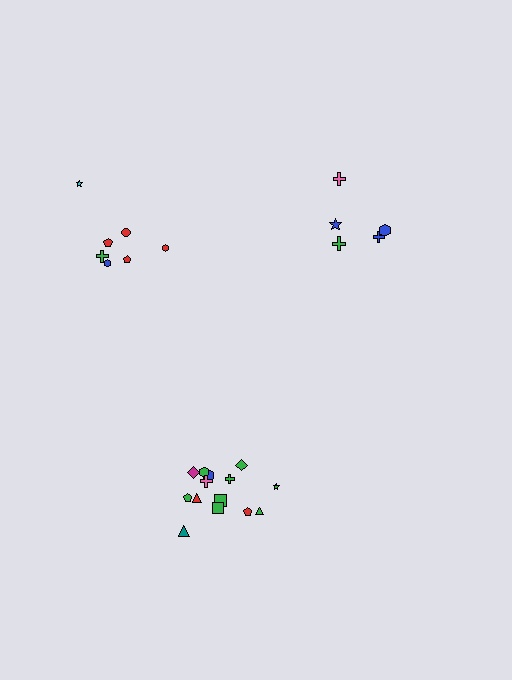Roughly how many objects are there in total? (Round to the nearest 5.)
Roughly 25 objects in total.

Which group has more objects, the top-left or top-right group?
The top-left group.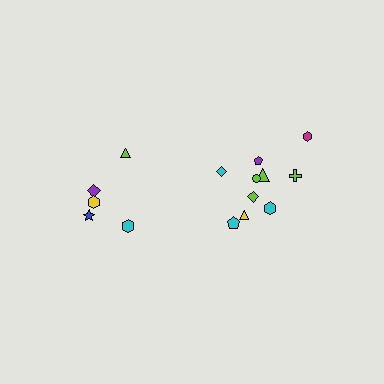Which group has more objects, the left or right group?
The right group.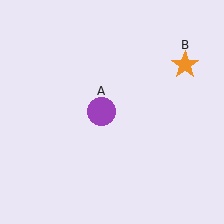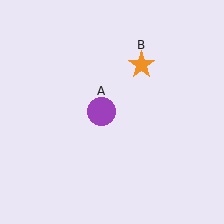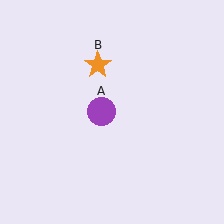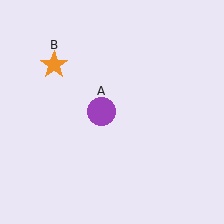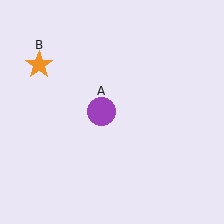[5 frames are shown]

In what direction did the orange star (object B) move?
The orange star (object B) moved left.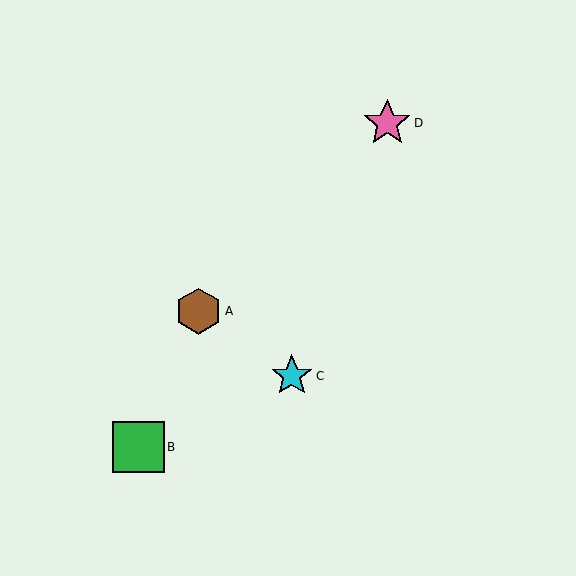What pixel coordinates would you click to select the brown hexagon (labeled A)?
Click at (199, 311) to select the brown hexagon A.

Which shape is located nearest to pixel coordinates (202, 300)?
The brown hexagon (labeled A) at (199, 311) is nearest to that location.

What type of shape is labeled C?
Shape C is a cyan star.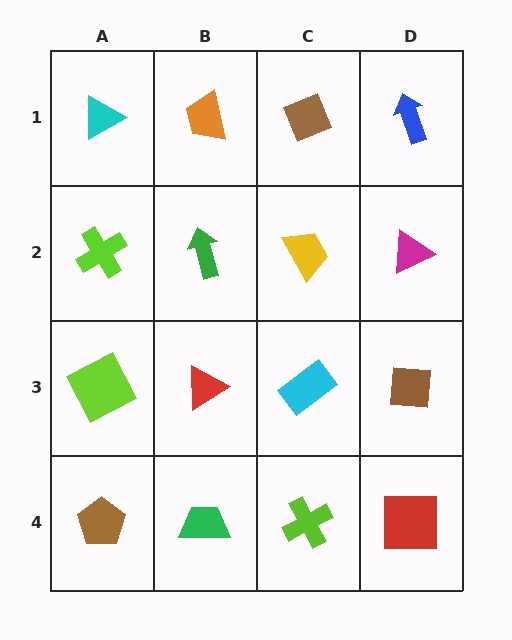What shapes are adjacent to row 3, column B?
A green arrow (row 2, column B), a green trapezoid (row 4, column B), a lime square (row 3, column A), a cyan rectangle (row 3, column C).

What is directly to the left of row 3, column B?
A lime square.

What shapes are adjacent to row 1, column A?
A lime cross (row 2, column A), an orange trapezoid (row 1, column B).